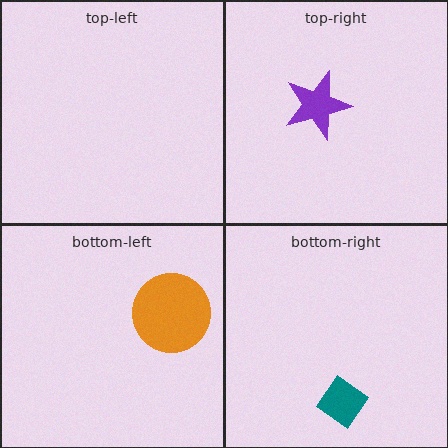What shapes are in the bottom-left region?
The orange circle.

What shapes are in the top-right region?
The purple star.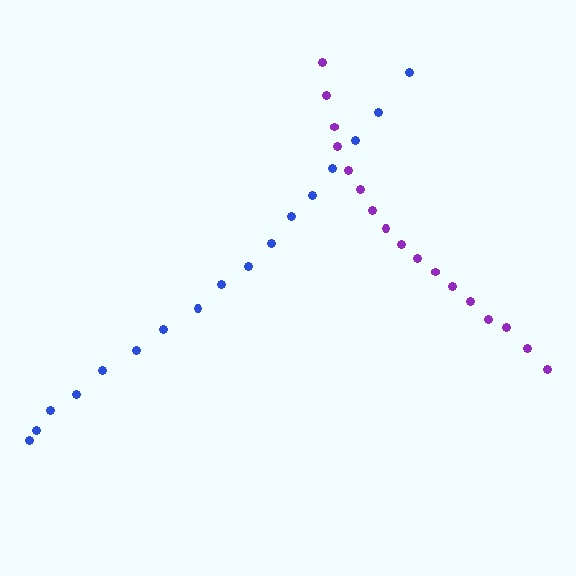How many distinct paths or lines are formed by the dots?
There are 2 distinct paths.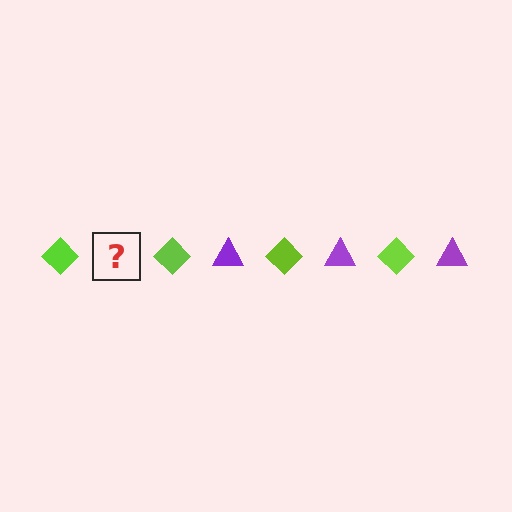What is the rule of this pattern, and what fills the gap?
The rule is that the pattern alternates between lime diamond and purple triangle. The gap should be filled with a purple triangle.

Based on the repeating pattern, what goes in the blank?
The blank should be a purple triangle.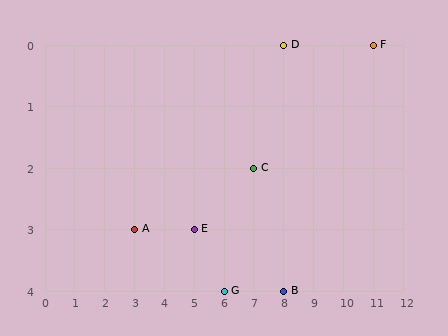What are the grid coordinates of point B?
Point B is at grid coordinates (8, 4).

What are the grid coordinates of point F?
Point F is at grid coordinates (11, 0).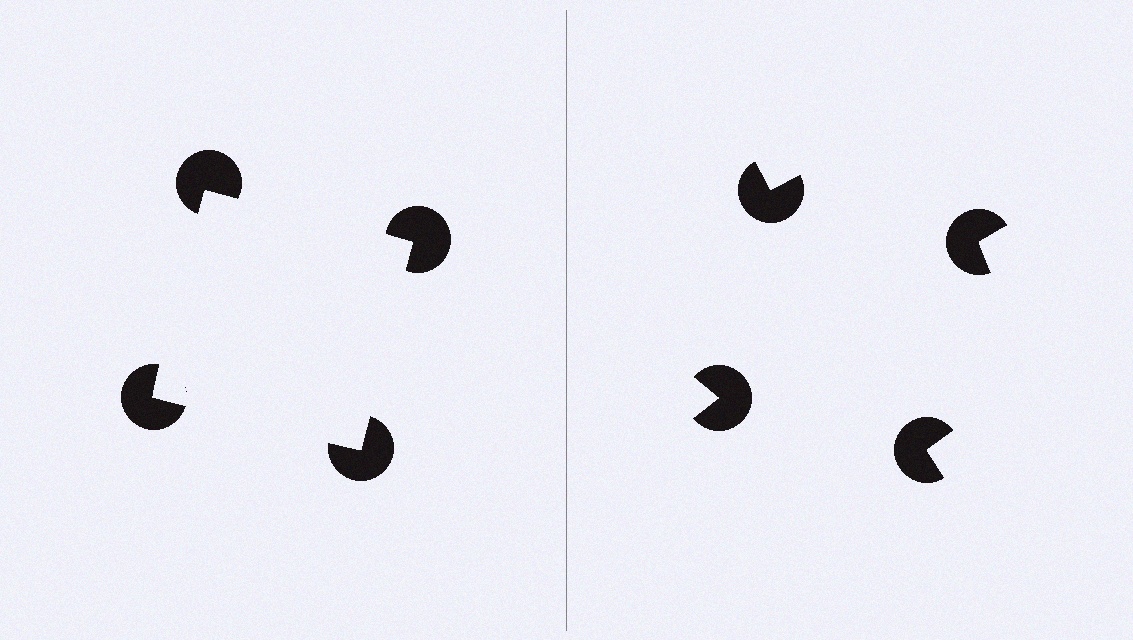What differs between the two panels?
The pac-man discs are positioned identically on both sides; only the wedge orientations differ. On the left they align to a square; on the right they are misaligned.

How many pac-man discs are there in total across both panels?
8 — 4 on each side.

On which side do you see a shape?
An illusory square appears on the left side. On the right side the wedge cuts are rotated, so no coherent shape forms.